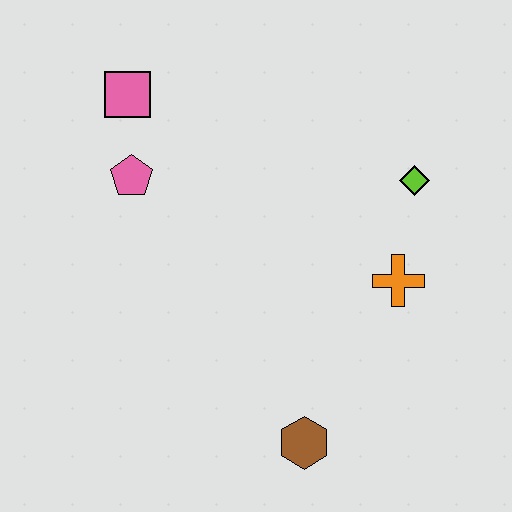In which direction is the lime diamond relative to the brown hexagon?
The lime diamond is above the brown hexagon.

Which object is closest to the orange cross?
The lime diamond is closest to the orange cross.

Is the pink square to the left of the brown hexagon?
Yes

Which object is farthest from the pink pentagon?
The brown hexagon is farthest from the pink pentagon.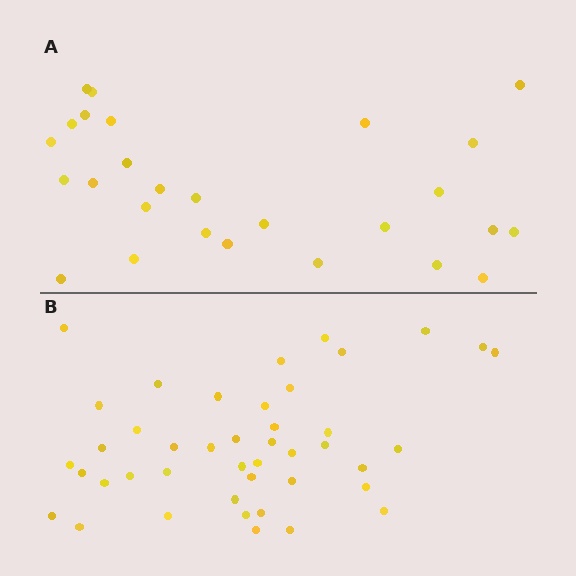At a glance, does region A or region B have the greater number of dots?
Region B (the bottom region) has more dots.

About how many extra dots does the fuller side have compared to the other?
Region B has approximately 15 more dots than region A.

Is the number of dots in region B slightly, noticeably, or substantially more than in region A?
Region B has substantially more. The ratio is roughly 1.6 to 1.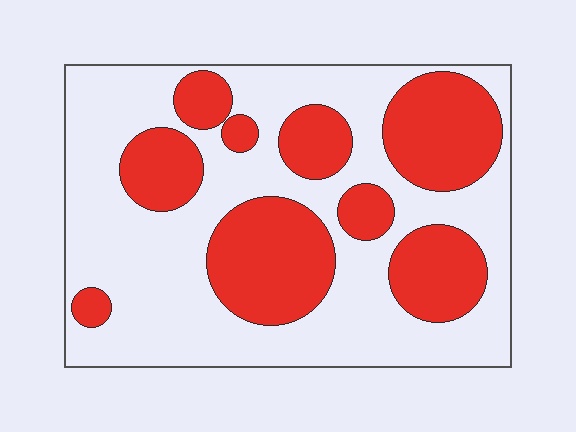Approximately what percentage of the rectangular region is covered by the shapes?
Approximately 35%.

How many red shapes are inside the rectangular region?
9.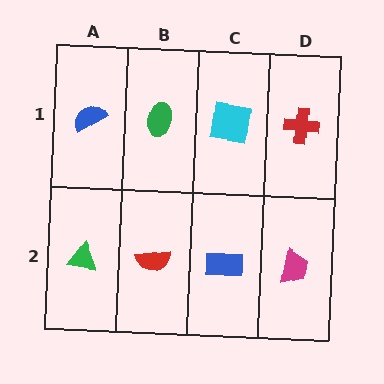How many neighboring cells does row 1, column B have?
3.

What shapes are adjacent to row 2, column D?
A red cross (row 1, column D), a blue rectangle (row 2, column C).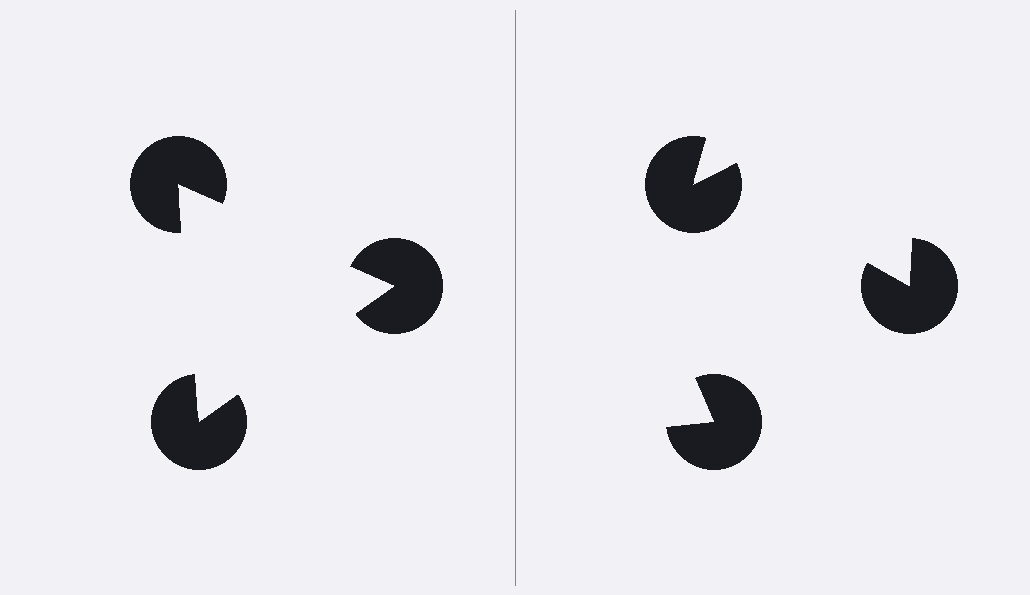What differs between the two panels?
The pac-man discs are positioned identically on both sides; only the wedge orientations differ. On the left they align to a triangle; on the right they are misaligned.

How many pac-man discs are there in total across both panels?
6 — 3 on each side.